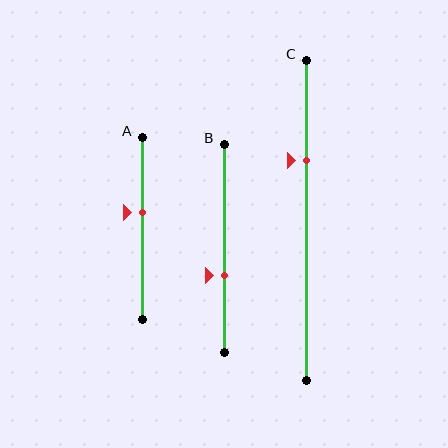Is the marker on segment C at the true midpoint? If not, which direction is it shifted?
No, the marker on segment C is shifted upward by about 19% of the segment length.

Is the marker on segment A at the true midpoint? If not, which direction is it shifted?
No, the marker on segment A is shifted upward by about 9% of the segment length.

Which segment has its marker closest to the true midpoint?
Segment A has its marker closest to the true midpoint.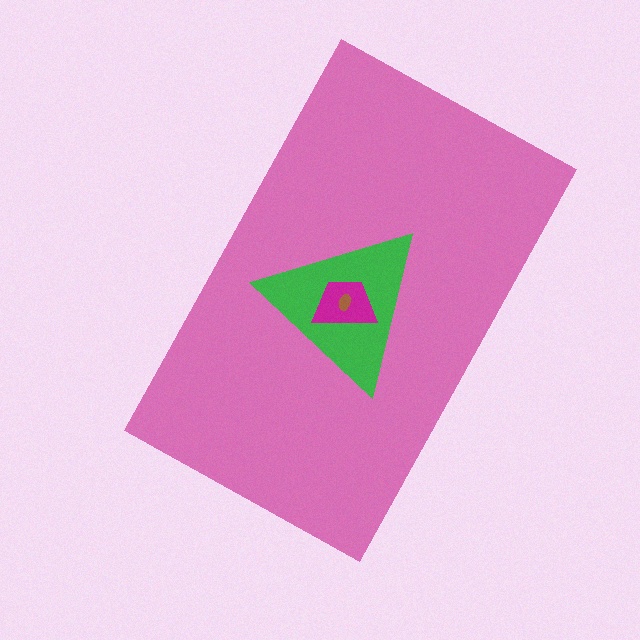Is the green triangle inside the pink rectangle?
Yes.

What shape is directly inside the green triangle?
The magenta trapezoid.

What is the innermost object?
The brown ellipse.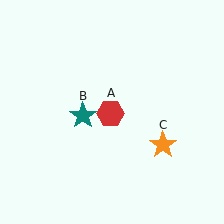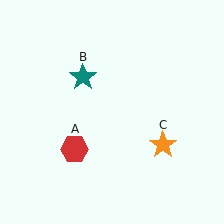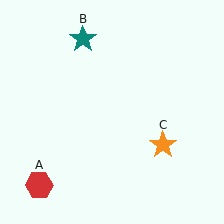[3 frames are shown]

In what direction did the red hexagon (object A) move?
The red hexagon (object A) moved down and to the left.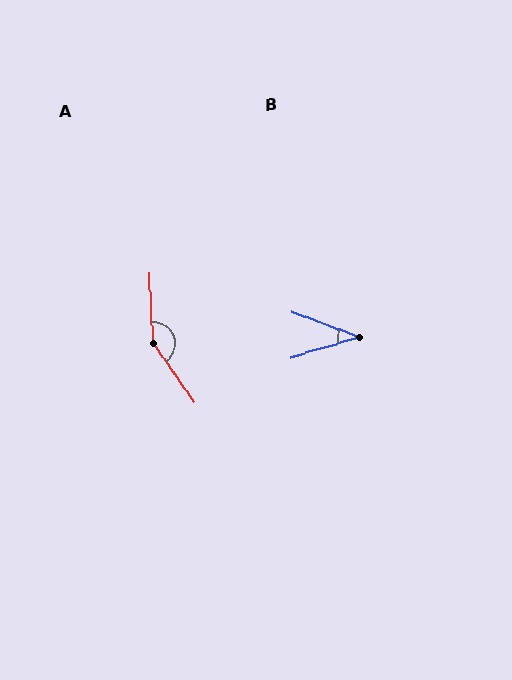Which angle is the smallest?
B, at approximately 38 degrees.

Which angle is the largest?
A, at approximately 148 degrees.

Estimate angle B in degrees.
Approximately 38 degrees.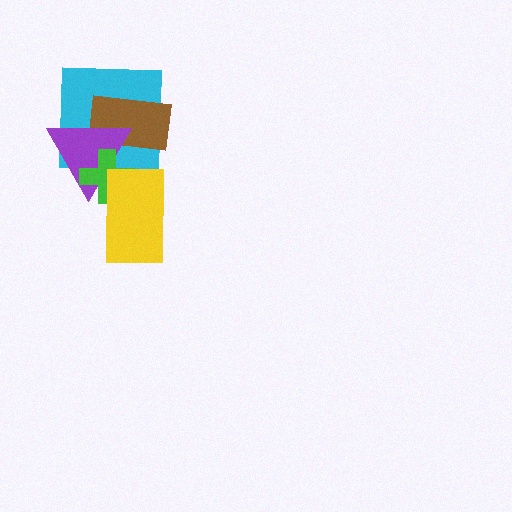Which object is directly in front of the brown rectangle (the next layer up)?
The purple triangle is directly in front of the brown rectangle.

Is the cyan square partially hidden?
Yes, it is partially covered by another shape.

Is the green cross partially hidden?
Yes, it is partially covered by another shape.